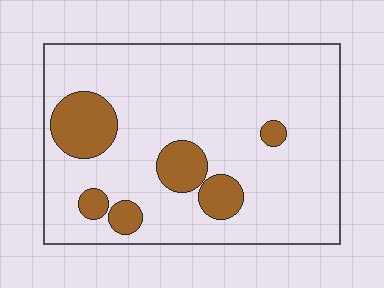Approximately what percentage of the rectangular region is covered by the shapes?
Approximately 15%.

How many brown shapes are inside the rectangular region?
6.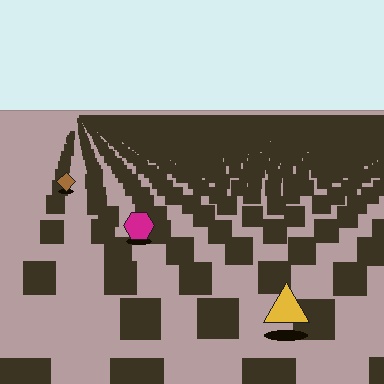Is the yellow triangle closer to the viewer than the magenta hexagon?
Yes. The yellow triangle is closer — you can tell from the texture gradient: the ground texture is coarser near it.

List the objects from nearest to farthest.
From nearest to farthest: the yellow triangle, the magenta hexagon, the brown diamond.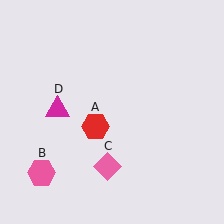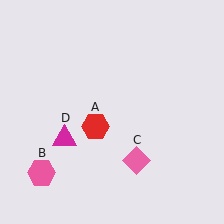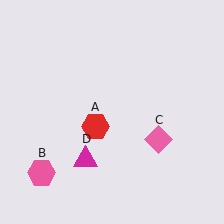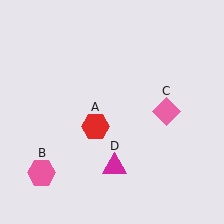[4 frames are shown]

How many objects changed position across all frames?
2 objects changed position: pink diamond (object C), magenta triangle (object D).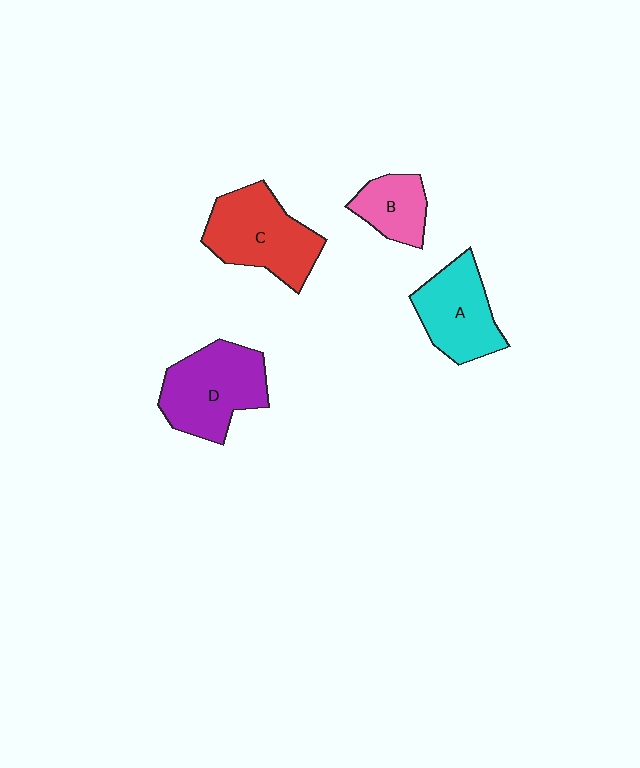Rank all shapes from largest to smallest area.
From largest to smallest: D (purple), C (red), A (cyan), B (pink).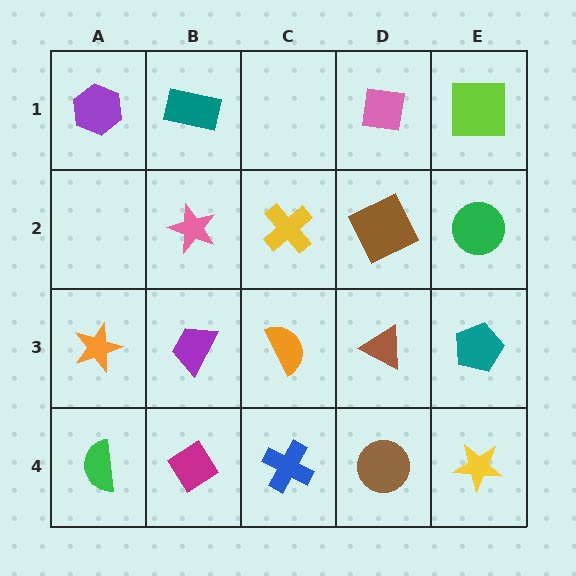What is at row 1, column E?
A lime square.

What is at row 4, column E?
A yellow star.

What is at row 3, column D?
A brown triangle.